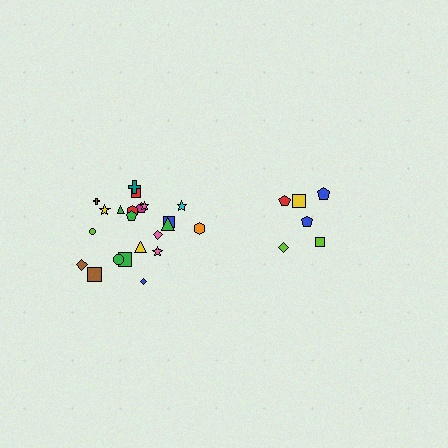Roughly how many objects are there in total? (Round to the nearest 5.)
Roughly 30 objects in total.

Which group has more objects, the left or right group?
The left group.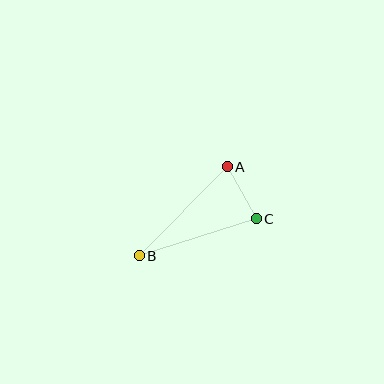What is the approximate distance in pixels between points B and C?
The distance between B and C is approximately 122 pixels.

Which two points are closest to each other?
Points A and C are closest to each other.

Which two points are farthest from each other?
Points A and B are farthest from each other.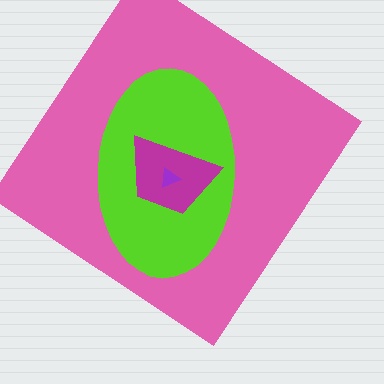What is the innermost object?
The purple triangle.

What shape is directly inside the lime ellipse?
The magenta trapezoid.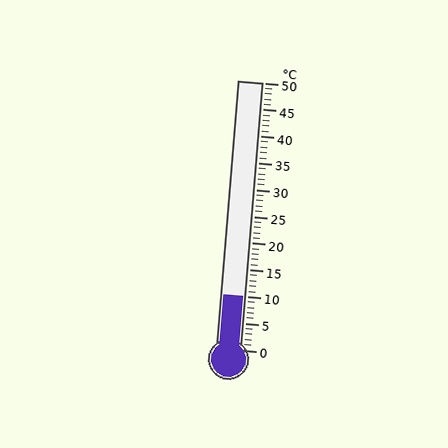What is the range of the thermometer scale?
The thermometer scale ranges from 0°C to 50°C.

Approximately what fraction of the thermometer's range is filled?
The thermometer is filled to approximately 20% of its range.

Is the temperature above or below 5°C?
The temperature is above 5°C.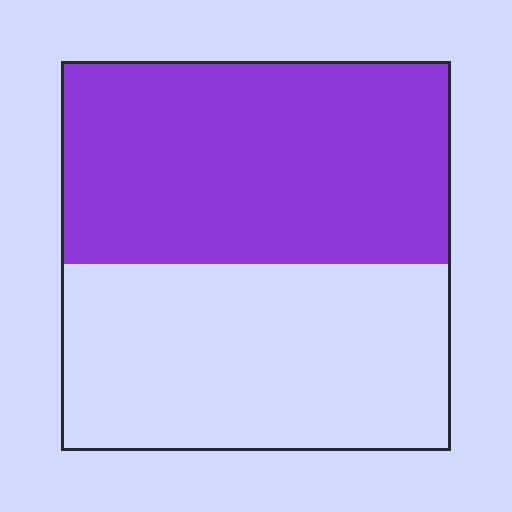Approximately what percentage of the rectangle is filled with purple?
Approximately 50%.